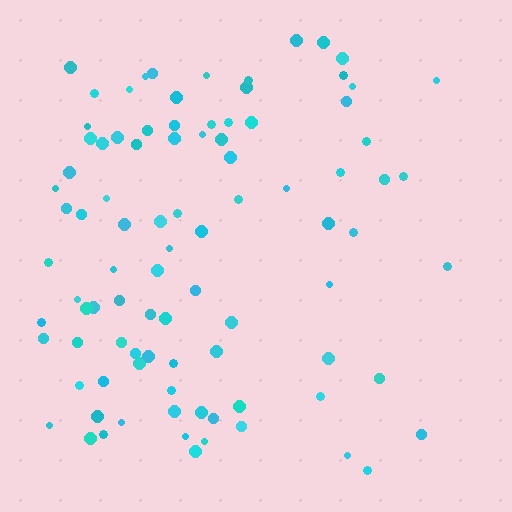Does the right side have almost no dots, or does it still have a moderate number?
Still a moderate number, just noticeably fewer than the left.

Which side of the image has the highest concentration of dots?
The left.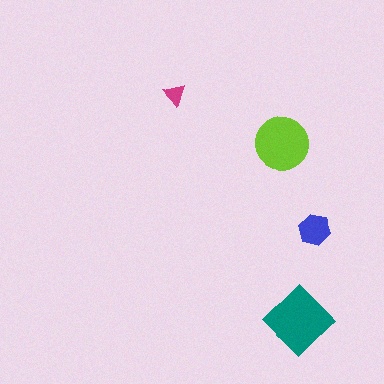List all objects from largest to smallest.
The teal diamond, the lime circle, the blue hexagon, the magenta triangle.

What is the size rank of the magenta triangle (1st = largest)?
4th.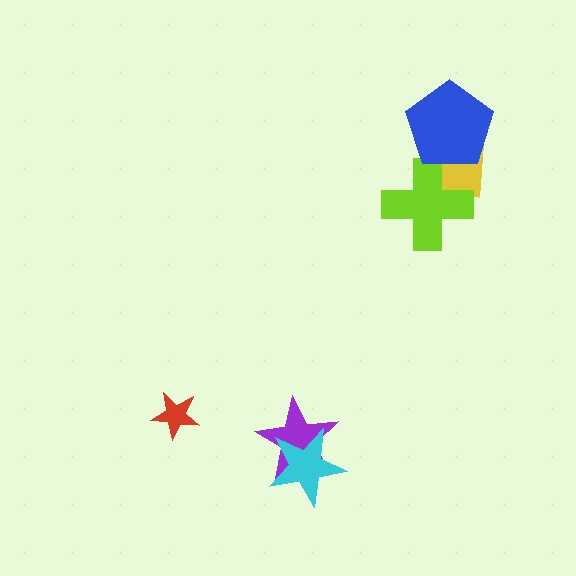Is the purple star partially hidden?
Yes, it is partially covered by another shape.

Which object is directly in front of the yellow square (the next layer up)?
The lime cross is directly in front of the yellow square.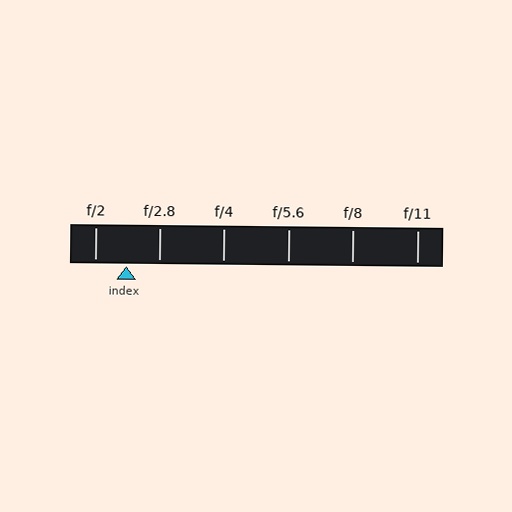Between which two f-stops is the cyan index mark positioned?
The index mark is between f/2 and f/2.8.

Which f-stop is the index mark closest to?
The index mark is closest to f/2.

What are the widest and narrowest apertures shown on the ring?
The widest aperture shown is f/2 and the narrowest is f/11.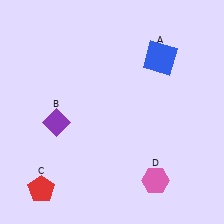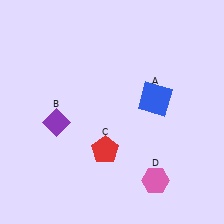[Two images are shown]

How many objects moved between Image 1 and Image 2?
2 objects moved between the two images.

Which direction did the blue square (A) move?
The blue square (A) moved down.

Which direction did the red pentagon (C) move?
The red pentagon (C) moved right.